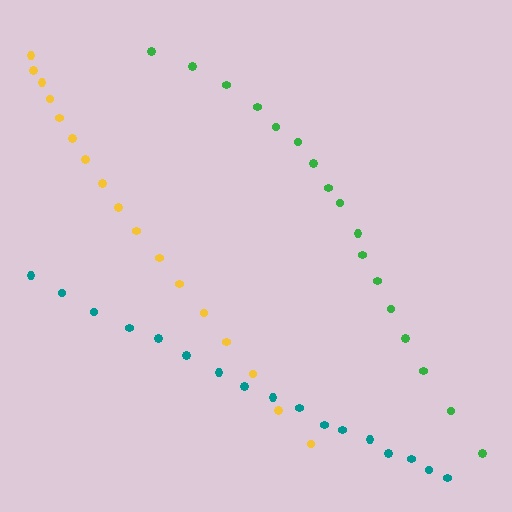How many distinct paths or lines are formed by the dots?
There are 3 distinct paths.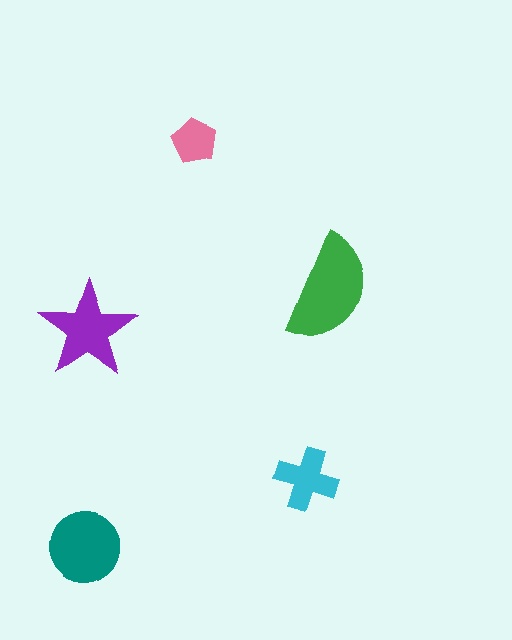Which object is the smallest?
The pink pentagon.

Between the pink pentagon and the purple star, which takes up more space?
The purple star.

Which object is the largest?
The green semicircle.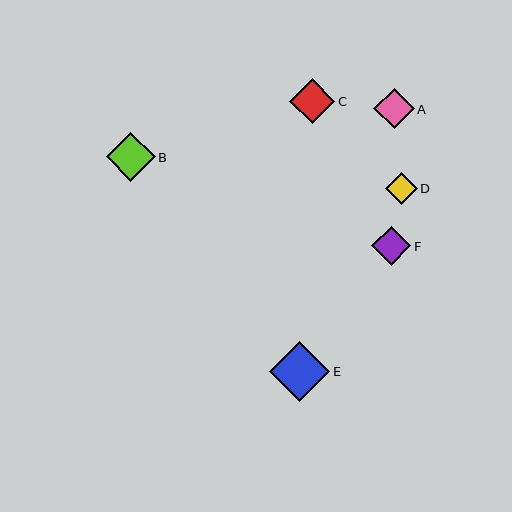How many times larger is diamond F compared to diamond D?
Diamond F is approximately 1.2 times the size of diamond D.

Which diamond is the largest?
Diamond E is the largest with a size of approximately 60 pixels.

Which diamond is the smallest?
Diamond D is the smallest with a size of approximately 32 pixels.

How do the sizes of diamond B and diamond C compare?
Diamond B and diamond C are approximately the same size.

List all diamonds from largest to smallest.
From largest to smallest: E, B, C, A, F, D.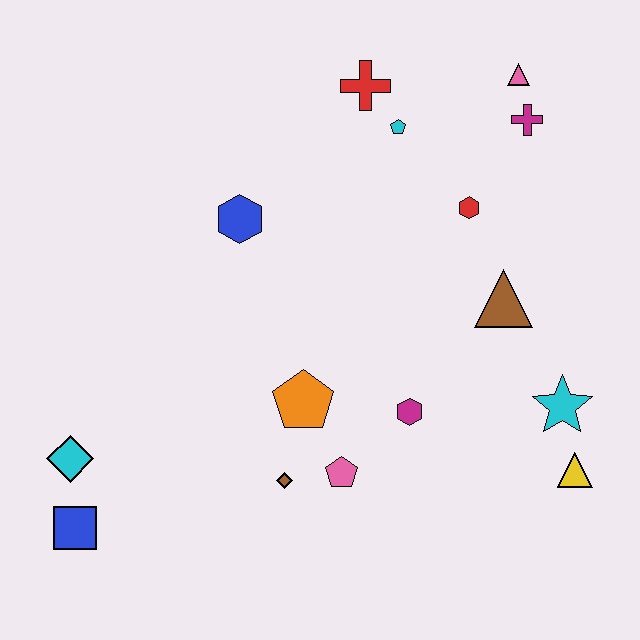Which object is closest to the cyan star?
The yellow triangle is closest to the cyan star.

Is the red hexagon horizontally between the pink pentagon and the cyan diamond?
No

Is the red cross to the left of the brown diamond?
No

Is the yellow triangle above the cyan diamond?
No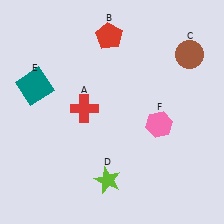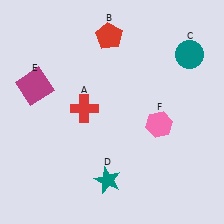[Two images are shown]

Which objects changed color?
C changed from brown to teal. D changed from lime to teal. E changed from teal to magenta.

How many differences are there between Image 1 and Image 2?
There are 3 differences between the two images.